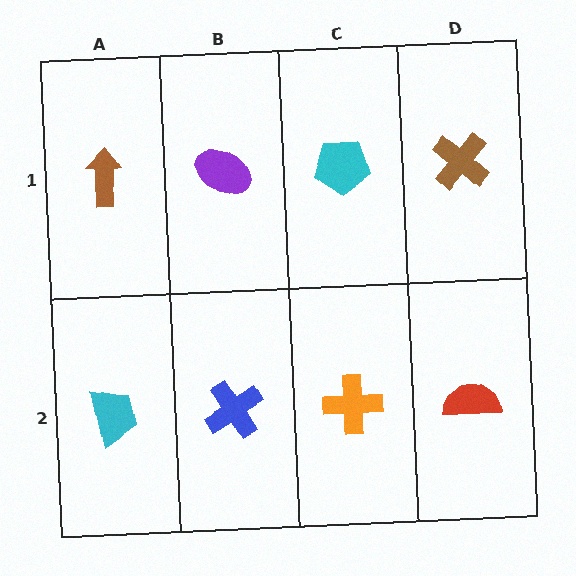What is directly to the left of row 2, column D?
An orange cross.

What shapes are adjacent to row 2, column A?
A brown arrow (row 1, column A), a blue cross (row 2, column B).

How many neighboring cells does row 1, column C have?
3.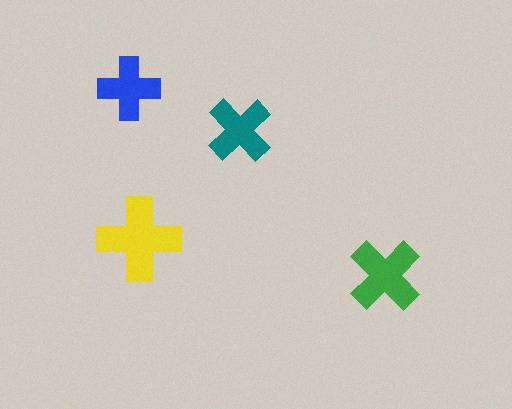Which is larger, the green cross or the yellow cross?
The yellow one.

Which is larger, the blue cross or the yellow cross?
The yellow one.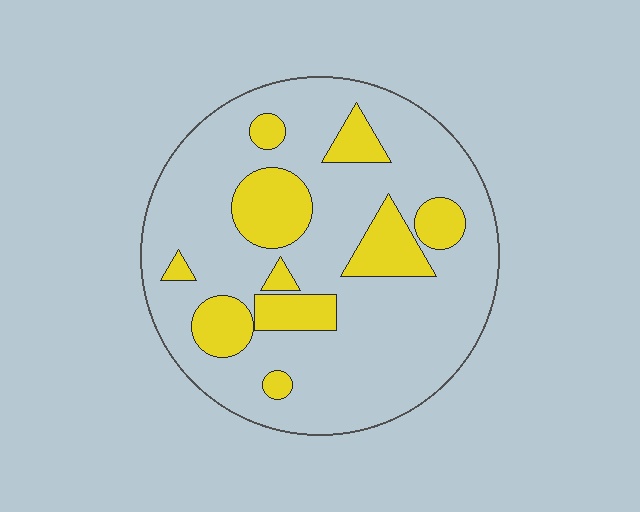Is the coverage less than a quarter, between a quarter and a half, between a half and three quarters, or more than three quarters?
Less than a quarter.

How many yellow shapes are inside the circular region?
10.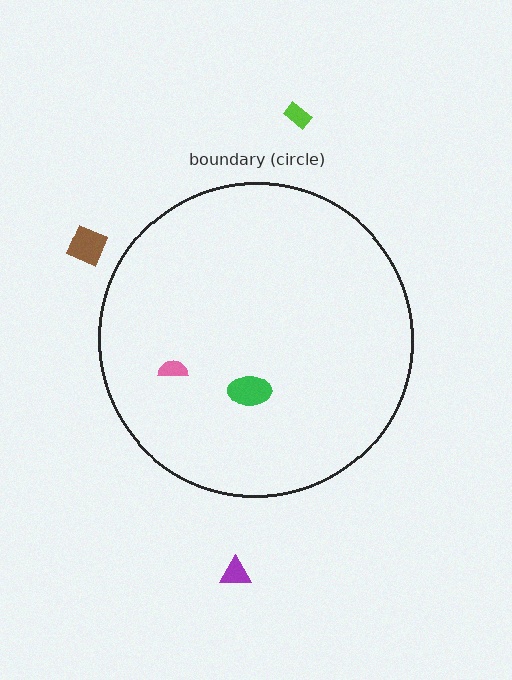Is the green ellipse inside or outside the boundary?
Inside.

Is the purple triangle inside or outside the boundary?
Outside.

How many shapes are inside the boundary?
2 inside, 3 outside.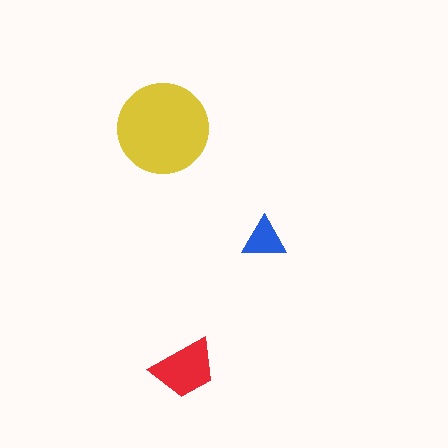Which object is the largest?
The yellow circle.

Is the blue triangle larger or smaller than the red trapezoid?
Smaller.